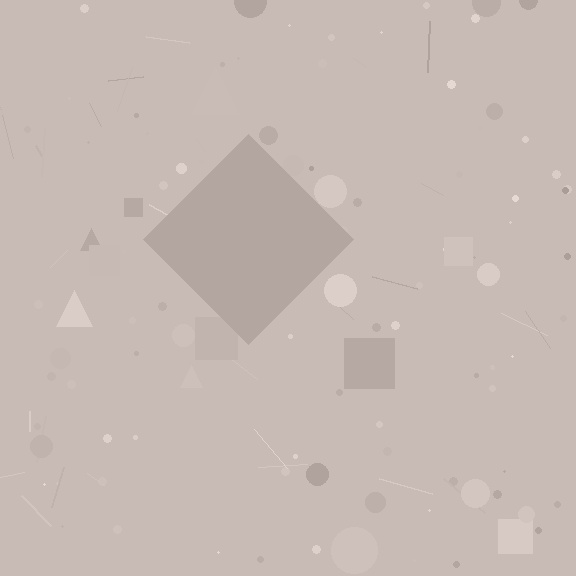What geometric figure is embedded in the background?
A diamond is embedded in the background.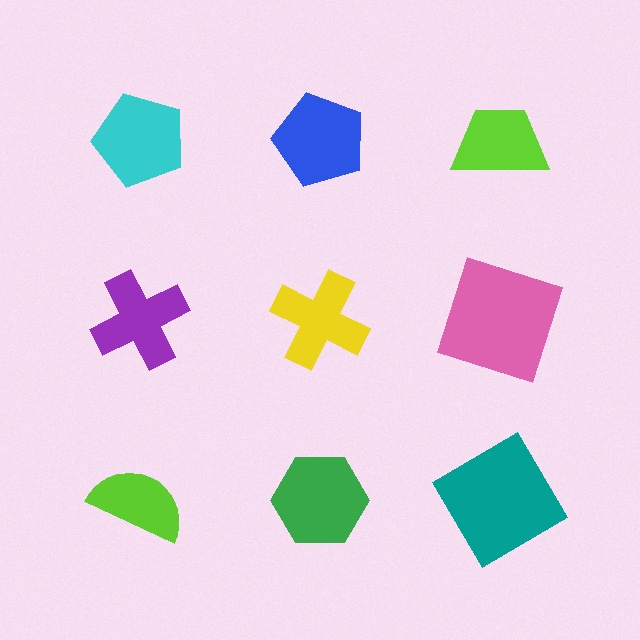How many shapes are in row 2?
3 shapes.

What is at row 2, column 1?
A purple cross.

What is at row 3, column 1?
A lime semicircle.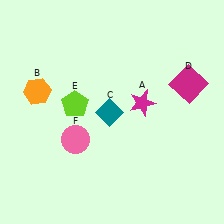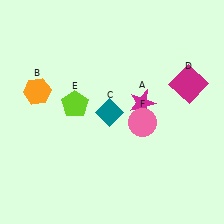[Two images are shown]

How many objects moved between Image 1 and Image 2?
1 object moved between the two images.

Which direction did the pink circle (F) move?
The pink circle (F) moved right.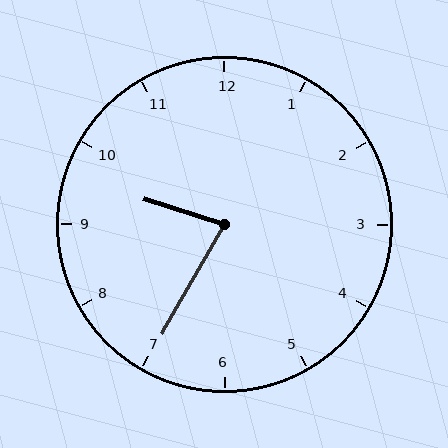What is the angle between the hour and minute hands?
Approximately 78 degrees.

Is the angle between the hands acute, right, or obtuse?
It is acute.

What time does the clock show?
9:35.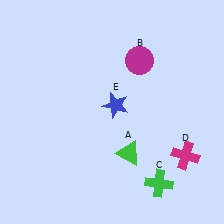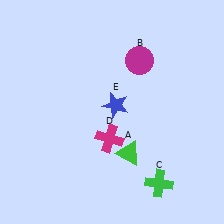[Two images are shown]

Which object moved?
The magenta cross (D) moved left.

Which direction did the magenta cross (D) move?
The magenta cross (D) moved left.